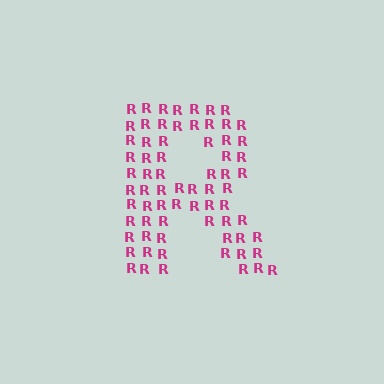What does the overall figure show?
The overall figure shows the letter R.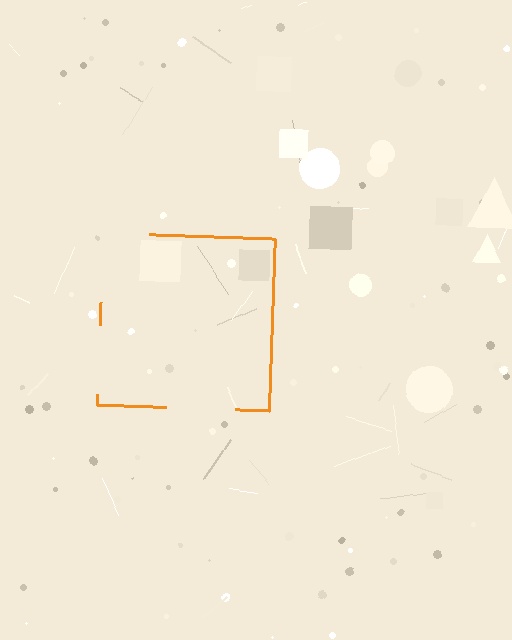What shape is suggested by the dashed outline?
The dashed outline suggests a square.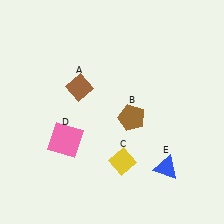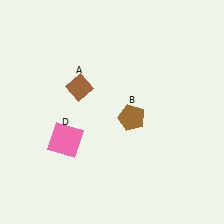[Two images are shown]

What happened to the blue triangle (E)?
The blue triangle (E) was removed in Image 2. It was in the bottom-right area of Image 1.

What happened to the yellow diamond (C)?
The yellow diamond (C) was removed in Image 2. It was in the bottom-right area of Image 1.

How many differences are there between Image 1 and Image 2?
There are 2 differences between the two images.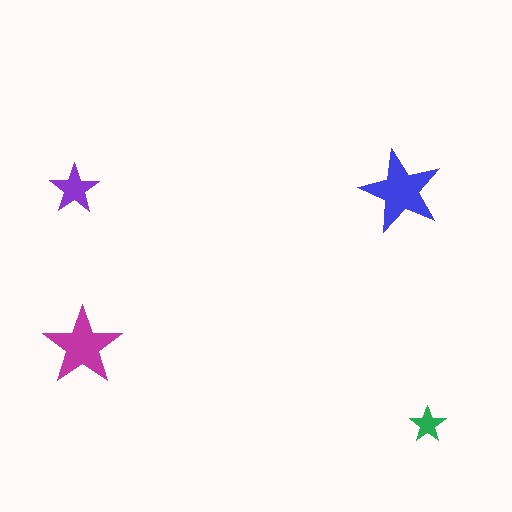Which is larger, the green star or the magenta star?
The magenta one.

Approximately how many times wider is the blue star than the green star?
About 2.5 times wider.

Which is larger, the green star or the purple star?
The purple one.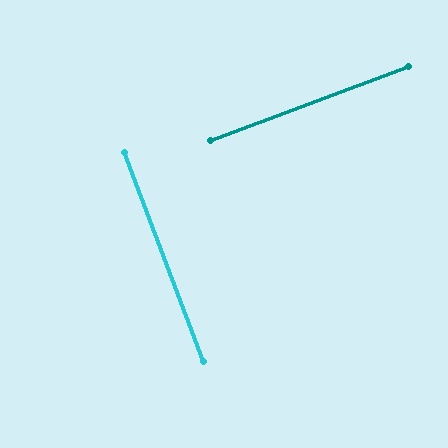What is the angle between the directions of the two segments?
Approximately 90 degrees.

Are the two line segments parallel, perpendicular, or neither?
Perpendicular — they meet at approximately 90°.